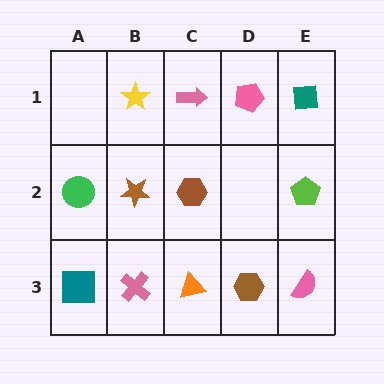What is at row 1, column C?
A pink arrow.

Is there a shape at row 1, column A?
No, that cell is empty.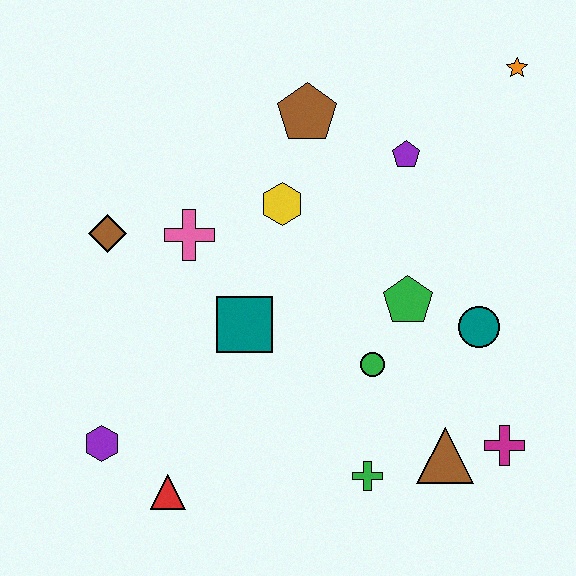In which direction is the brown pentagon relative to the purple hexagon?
The brown pentagon is above the purple hexagon.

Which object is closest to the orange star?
The purple pentagon is closest to the orange star.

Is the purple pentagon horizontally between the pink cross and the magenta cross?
Yes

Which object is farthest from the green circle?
The orange star is farthest from the green circle.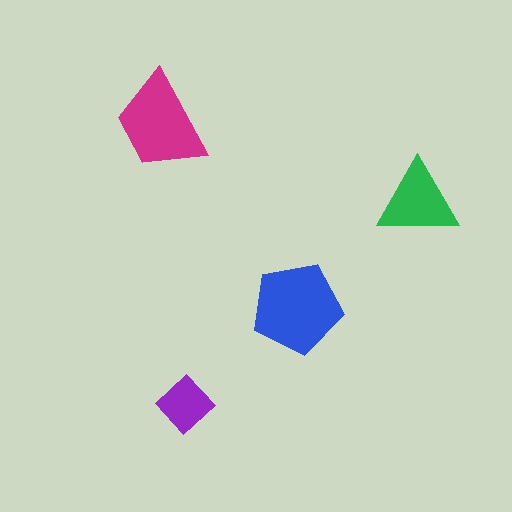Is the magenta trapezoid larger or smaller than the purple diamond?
Larger.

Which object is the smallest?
The purple diamond.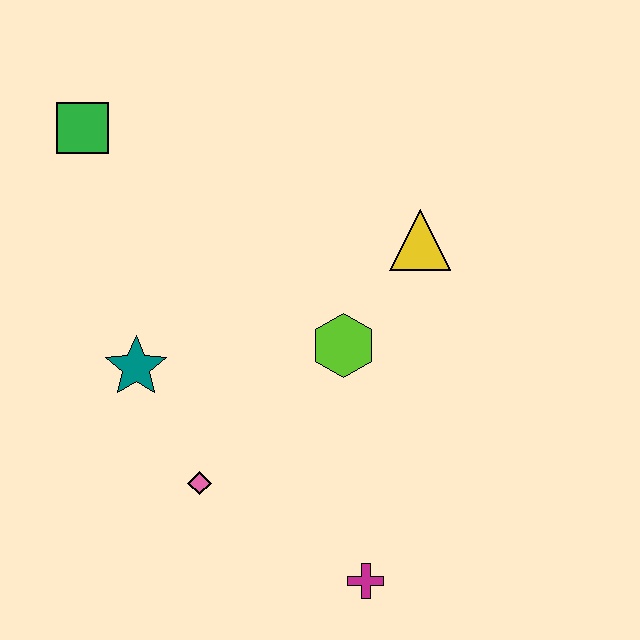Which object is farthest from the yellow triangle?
The green square is farthest from the yellow triangle.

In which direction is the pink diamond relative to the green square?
The pink diamond is below the green square.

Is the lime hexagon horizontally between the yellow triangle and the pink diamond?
Yes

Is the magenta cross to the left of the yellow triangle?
Yes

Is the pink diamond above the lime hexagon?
No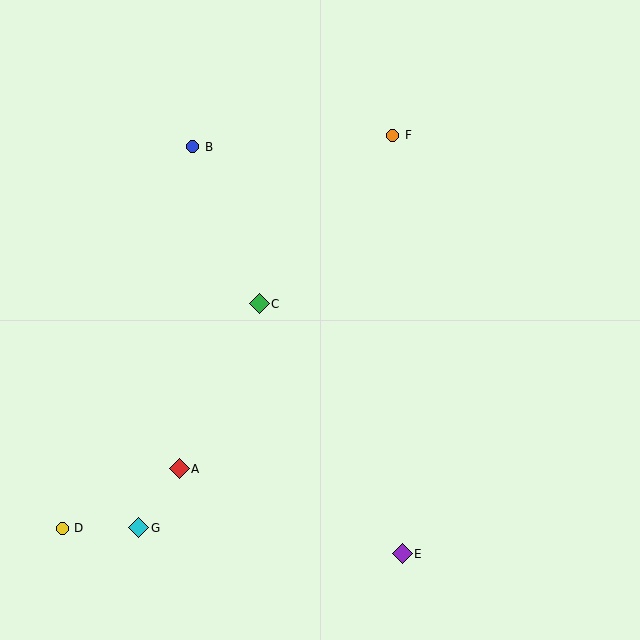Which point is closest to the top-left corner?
Point B is closest to the top-left corner.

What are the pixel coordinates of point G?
Point G is at (139, 528).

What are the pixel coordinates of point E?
Point E is at (402, 554).